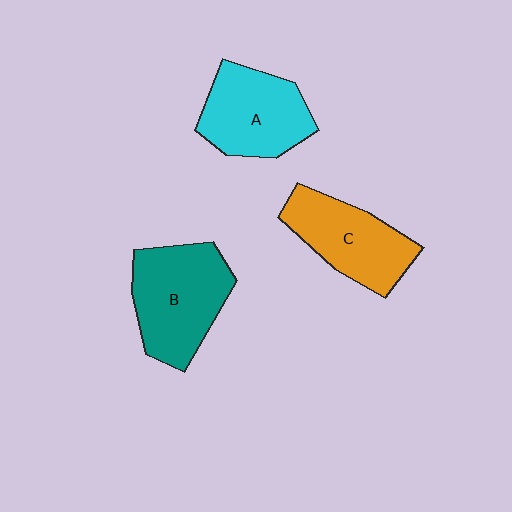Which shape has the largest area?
Shape B (teal).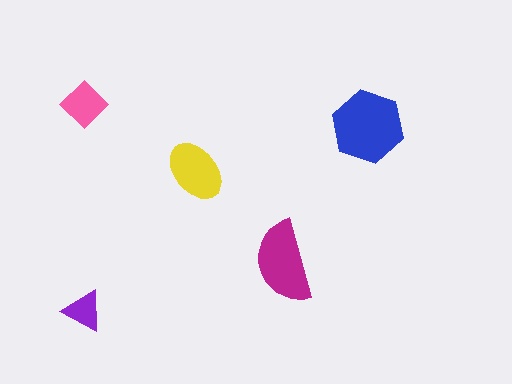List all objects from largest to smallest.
The blue hexagon, the magenta semicircle, the yellow ellipse, the pink diamond, the purple triangle.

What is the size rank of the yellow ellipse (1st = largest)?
3rd.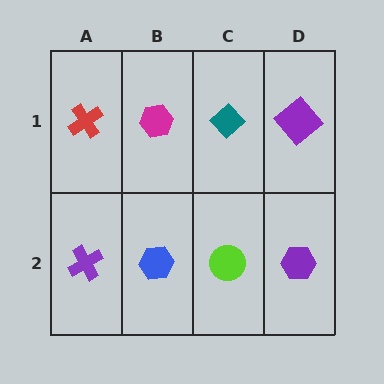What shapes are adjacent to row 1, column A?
A purple cross (row 2, column A), a magenta hexagon (row 1, column B).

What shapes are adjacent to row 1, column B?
A blue hexagon (row 2, column B), a red cross (row 1, column A), a teal diamond (row 1, column C).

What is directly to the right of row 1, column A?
A magenta hexagon.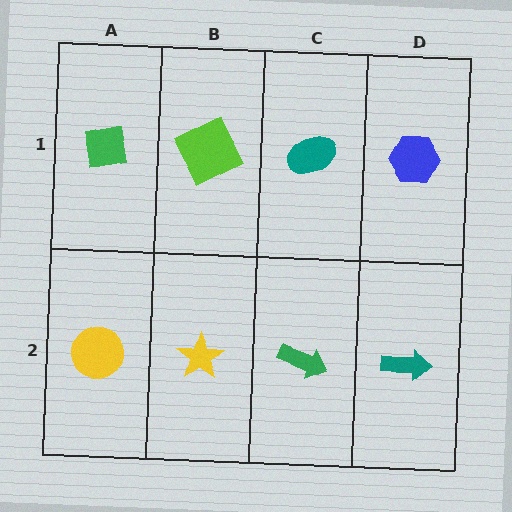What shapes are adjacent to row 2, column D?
A blue hexagon (row 1, column D), a green arrow (row 2, column C).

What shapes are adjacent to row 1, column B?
A yellow star (row 2, column B), a green square (row 1, column A), a teal ellipse (row 1, column C).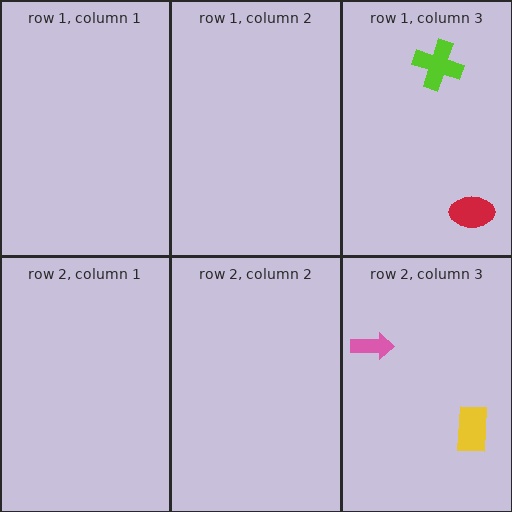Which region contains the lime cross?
The row 1, column 3 region.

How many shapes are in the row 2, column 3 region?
2.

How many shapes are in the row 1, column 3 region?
2.